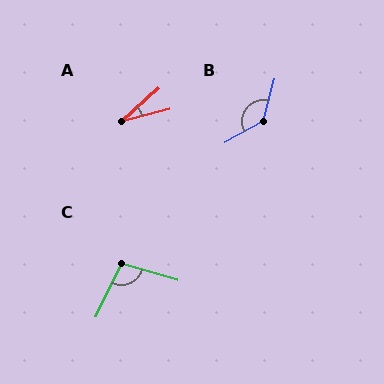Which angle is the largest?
B, at approximately 135 degrees.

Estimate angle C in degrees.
Approximately 99 degrees.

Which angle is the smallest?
A, at approximately 27 degrees.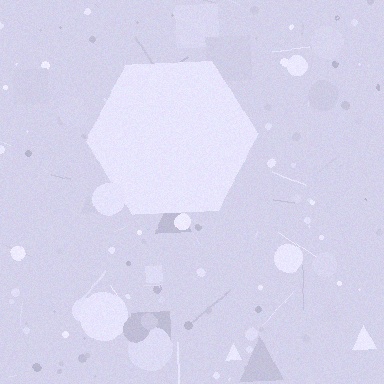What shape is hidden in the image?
A hexagon is hidden in the image.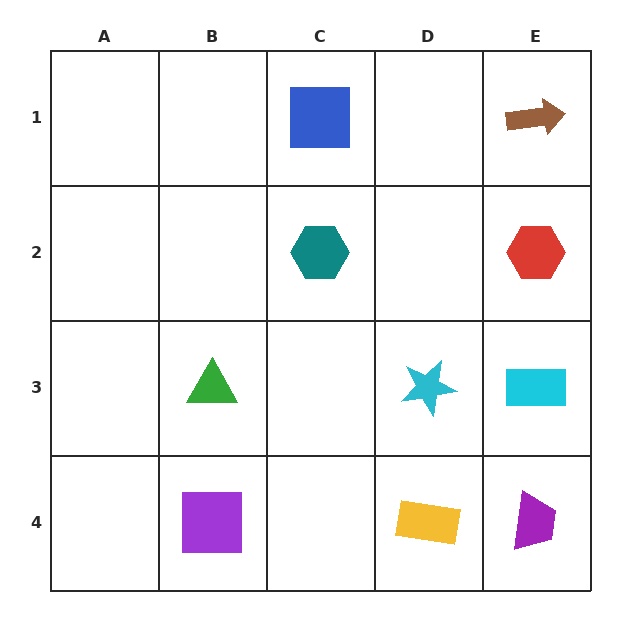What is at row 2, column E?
A red hexagon.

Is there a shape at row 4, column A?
No, that cell is empty.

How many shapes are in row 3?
3 shapes.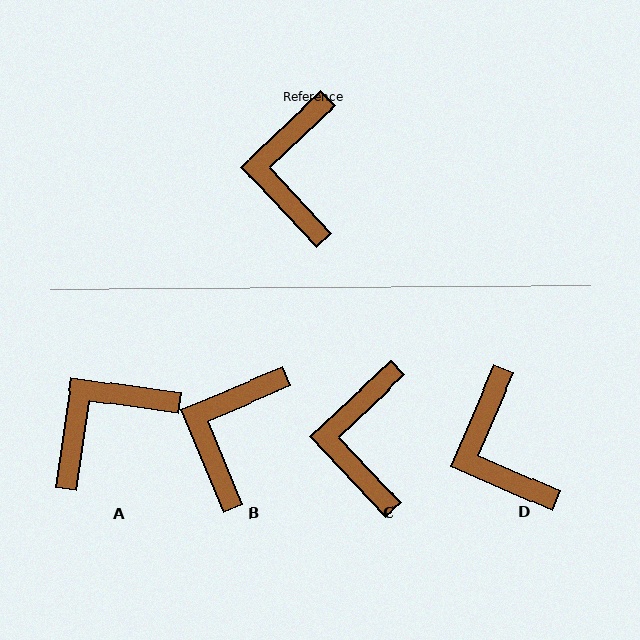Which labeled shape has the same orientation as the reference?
C.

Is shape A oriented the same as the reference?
No, it is off by about 51 degrees.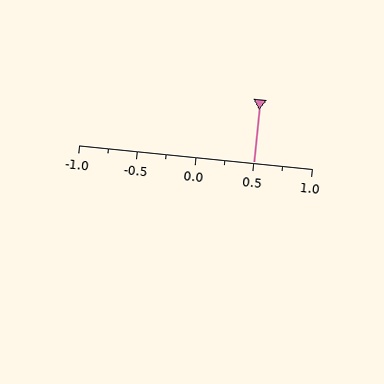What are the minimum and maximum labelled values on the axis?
The axis runs from -1.0 to 1.0.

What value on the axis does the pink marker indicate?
The marker indicates approximately 0.5.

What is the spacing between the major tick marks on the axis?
The major ticks are spaced 0.5 apart.